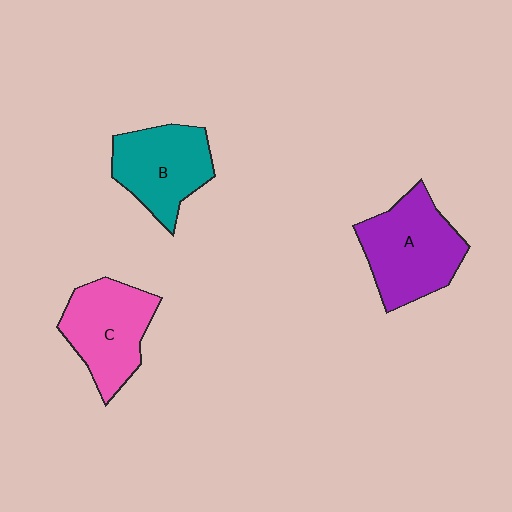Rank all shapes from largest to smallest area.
From largest to smallest: A (purple), C (pink), B (teal).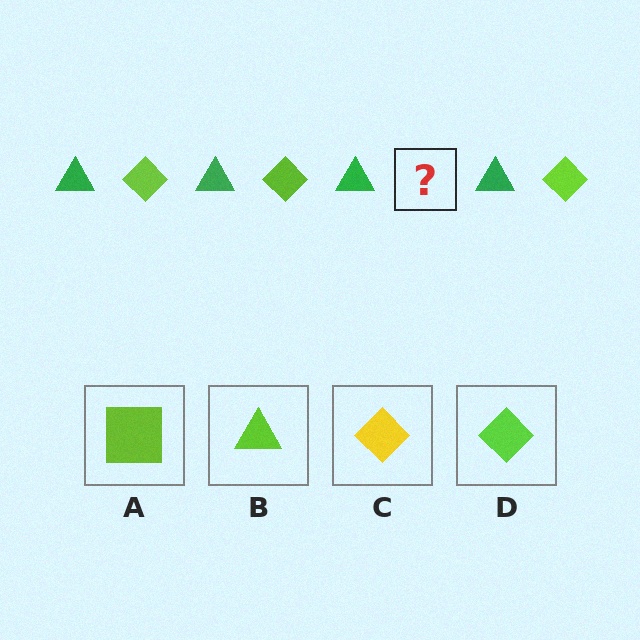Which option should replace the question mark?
Option D.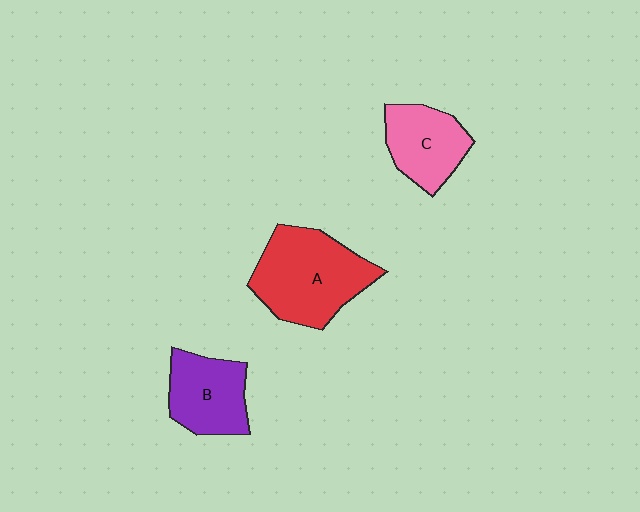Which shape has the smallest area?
Shape C (pink).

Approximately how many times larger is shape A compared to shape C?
Approximately 1.6 times.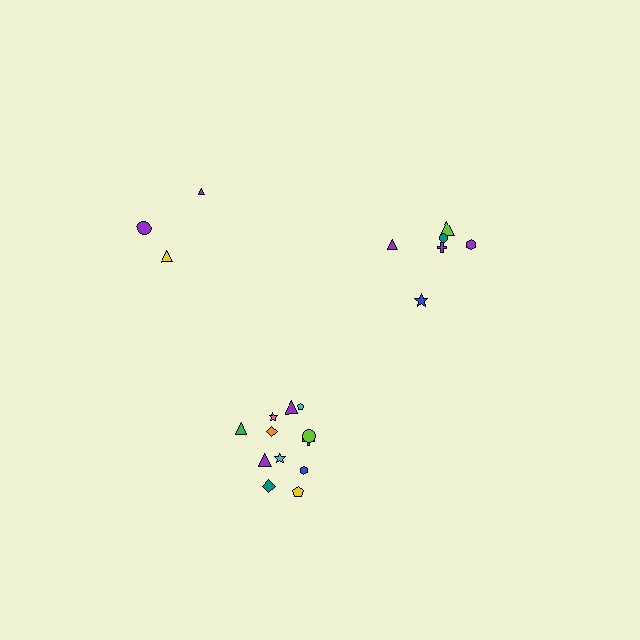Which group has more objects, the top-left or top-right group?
The top-right group.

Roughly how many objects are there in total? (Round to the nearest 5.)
Roughly 20 objects in total.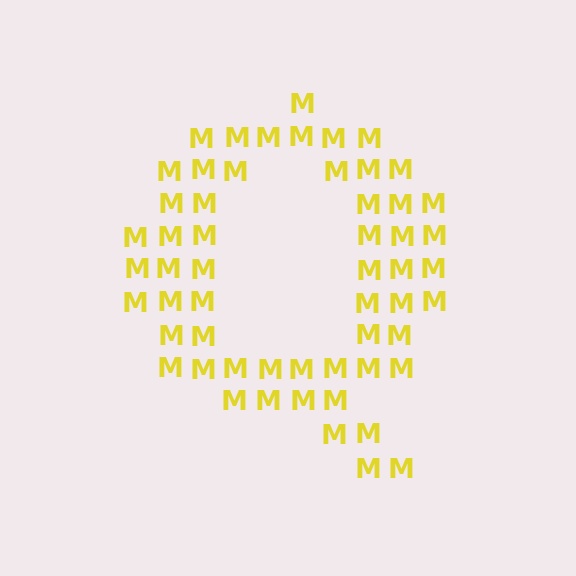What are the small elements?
The small elements are letter M's.